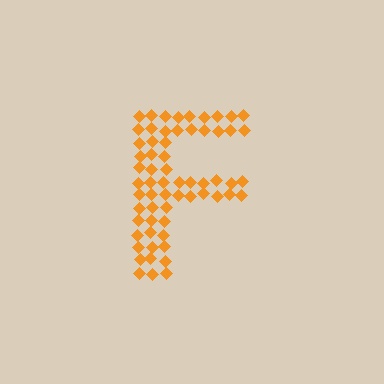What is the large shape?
The large shape is the letter F.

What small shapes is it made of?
It is made of small diamonds.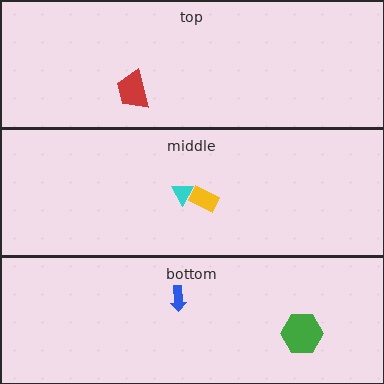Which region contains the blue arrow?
The bottom region.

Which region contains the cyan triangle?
The middle region.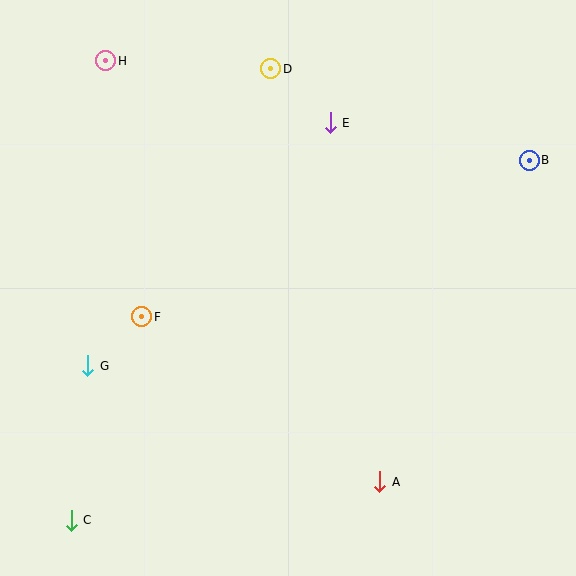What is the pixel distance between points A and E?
The distance between A and E is 362 pixels.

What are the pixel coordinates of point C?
Point C is at (71, 520).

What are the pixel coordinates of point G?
Point G is at (88, 366).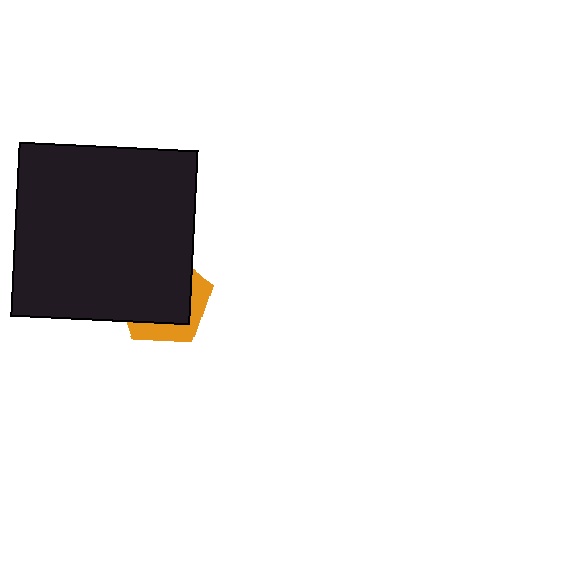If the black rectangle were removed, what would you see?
You would see the complete orange pentagon.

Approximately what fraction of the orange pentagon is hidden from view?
Roughly 69% of the orange pentagon is hidden behind the black rectangle.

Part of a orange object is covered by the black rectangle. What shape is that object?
It is a pentagon.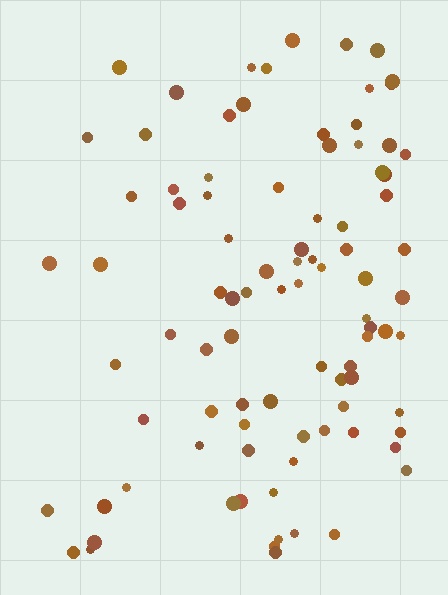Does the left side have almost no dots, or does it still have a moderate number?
Still a moderate number, just noticeably fewer than the right.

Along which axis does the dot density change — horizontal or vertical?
Horizontal.